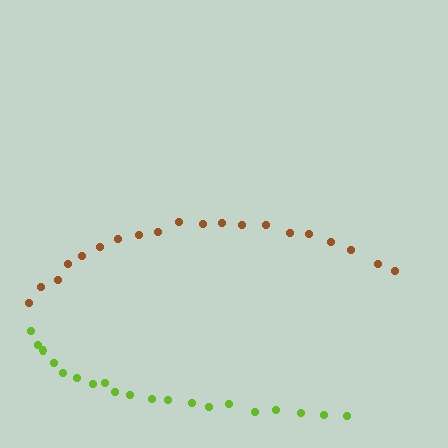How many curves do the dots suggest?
There are 2 distinct paths.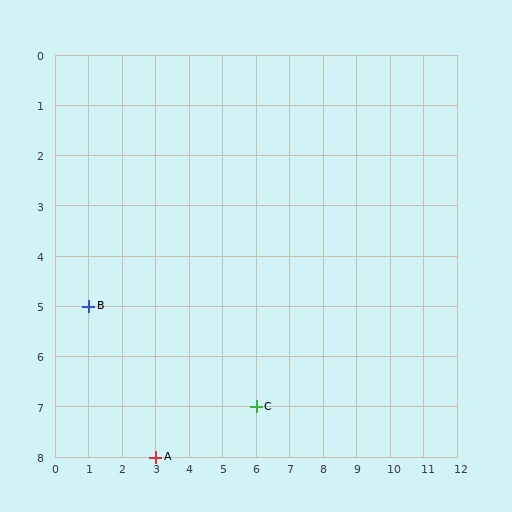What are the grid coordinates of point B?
Point B is at grid coordinates (1, 5).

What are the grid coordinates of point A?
Point A is at grid coordinates (3, 8).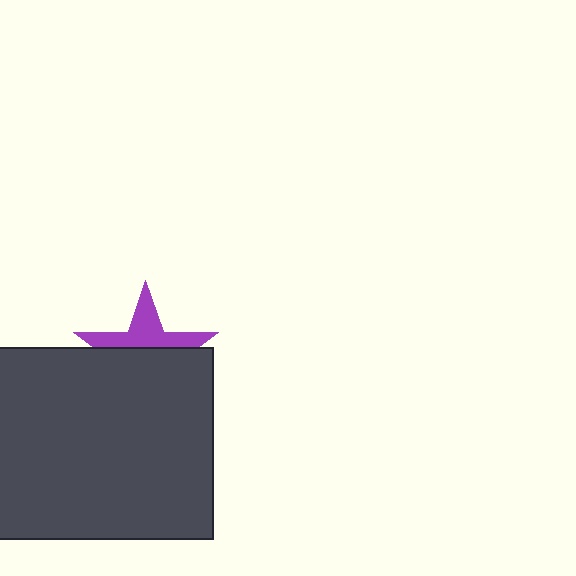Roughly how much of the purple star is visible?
A small part of it is visible (roughly 43%).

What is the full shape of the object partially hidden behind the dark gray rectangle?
The partially hidden object is a purple star.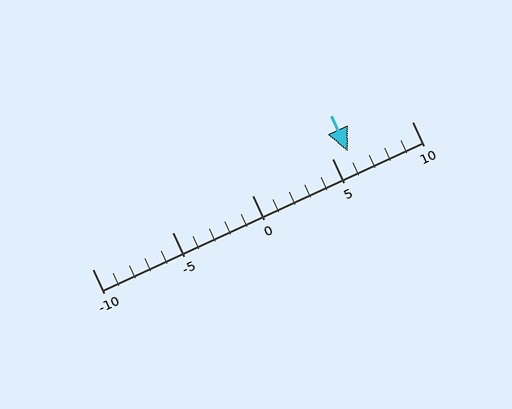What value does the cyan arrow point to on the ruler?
The cyan arrow points to approximately 6.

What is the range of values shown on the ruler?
The ruler shows values from -10 to 10.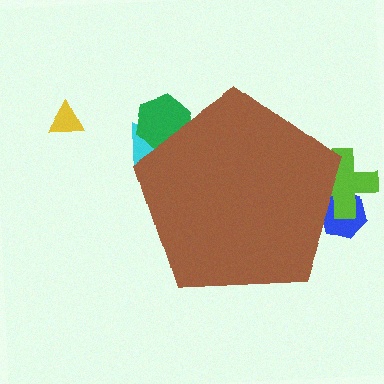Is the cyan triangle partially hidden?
Yes, the cyan triangle is partially hidden behind the brown pentagon.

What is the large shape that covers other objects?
A brown pentagon.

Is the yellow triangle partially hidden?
No, the yellow triangle is fully visible.